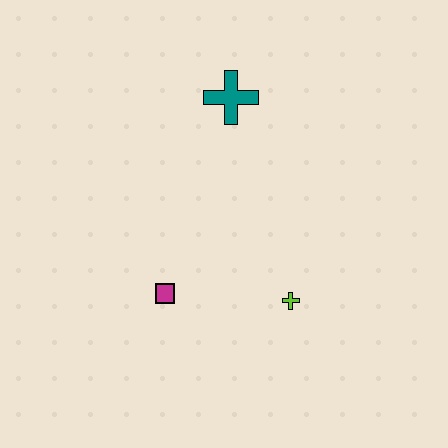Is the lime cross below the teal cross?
Yes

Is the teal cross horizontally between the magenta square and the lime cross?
Yes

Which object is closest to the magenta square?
The lime cross is closest to the magenta square.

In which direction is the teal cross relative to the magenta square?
The teal cross is above the magenta square.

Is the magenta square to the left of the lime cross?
Yes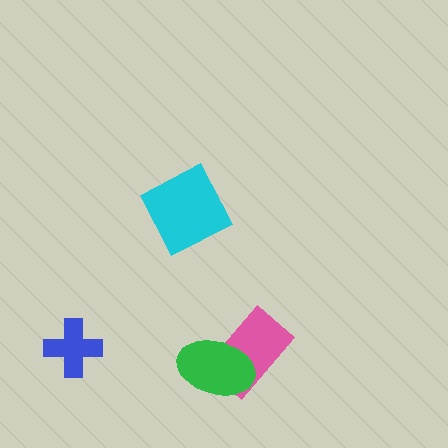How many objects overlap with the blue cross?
0 objects overlap with the blue cross.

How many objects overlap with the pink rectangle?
1 object overlaps with the pink rectangle.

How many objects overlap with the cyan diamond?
0 objects overlap with the cyan diamond.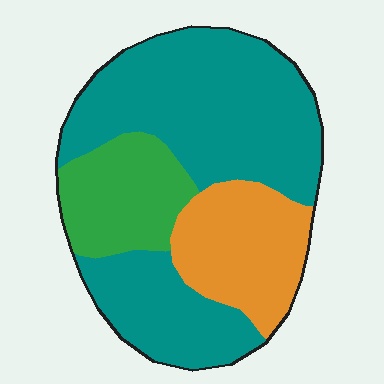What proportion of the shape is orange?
Orange covers 21% of the shape.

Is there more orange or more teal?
Teal.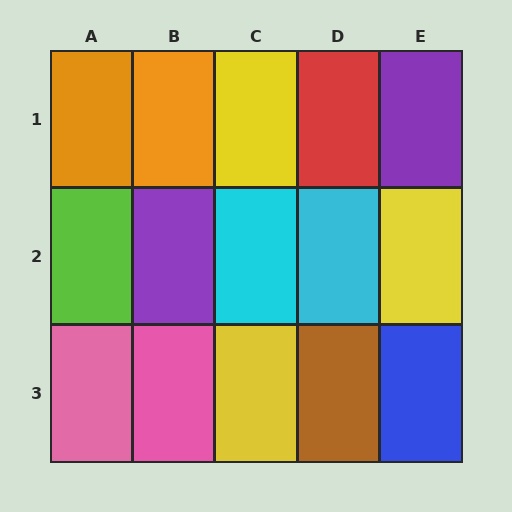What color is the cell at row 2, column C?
Cyan.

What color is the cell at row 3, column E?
Blue.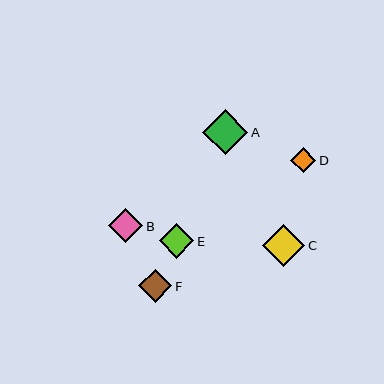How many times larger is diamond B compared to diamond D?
Diamond B is approximately 1.4 times the size of diamond D.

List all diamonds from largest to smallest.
From largest to smallest: A, C, B, E, F, D.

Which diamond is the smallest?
Diamond D is the smallest with a size of approximately 25 pixels.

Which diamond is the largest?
Diamond A is the largest with a size of approximately 45 pixels.